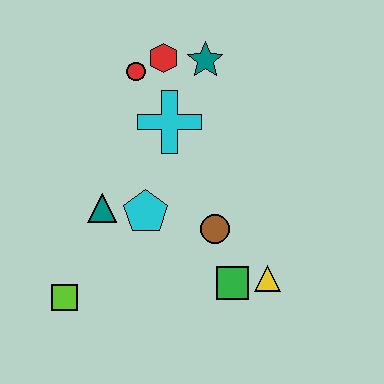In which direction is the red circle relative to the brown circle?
The red circle is above the brown circle.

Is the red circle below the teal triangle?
No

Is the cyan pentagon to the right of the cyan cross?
No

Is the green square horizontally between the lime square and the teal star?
No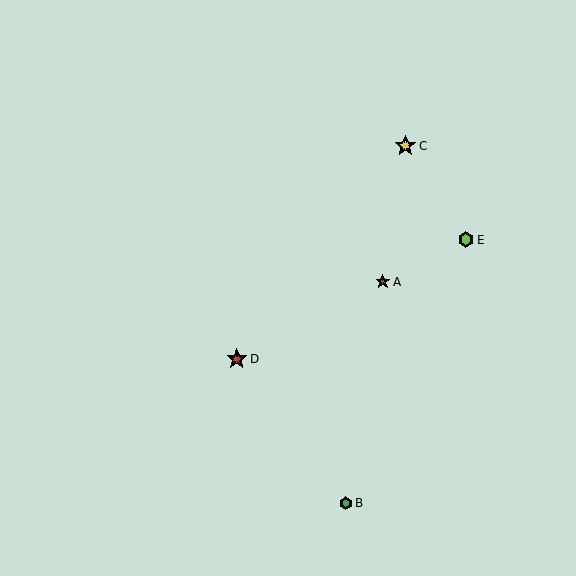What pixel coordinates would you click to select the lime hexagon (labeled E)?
Click at (466, 240) to select the lime hexagon E.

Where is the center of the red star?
The center of the red star is at (237, 359).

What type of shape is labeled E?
Shape E is a lime hexagon.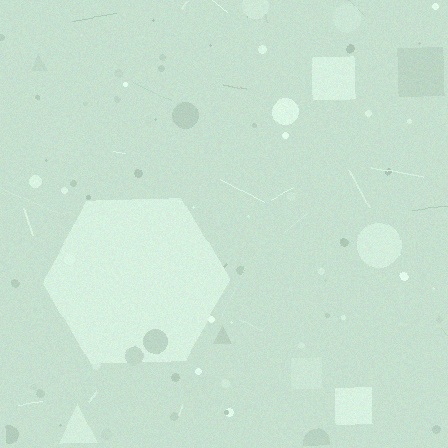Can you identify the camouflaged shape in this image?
The camouflaged shape is a hexagon.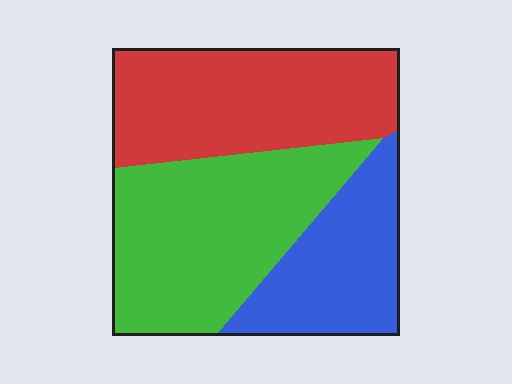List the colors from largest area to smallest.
From largest to smallest: green, red, blue.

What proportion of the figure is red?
Red covers 36% of the figure.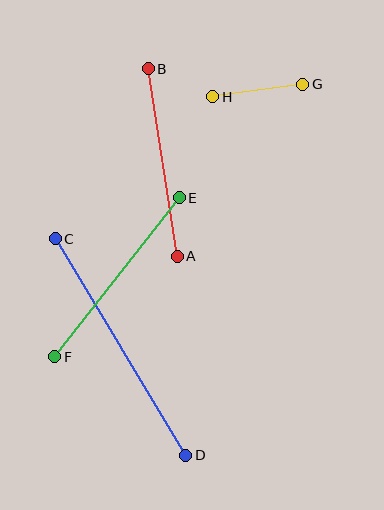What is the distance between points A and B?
The distance is approximately 190 pixels.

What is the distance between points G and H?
The distance is approximately 91 pixels.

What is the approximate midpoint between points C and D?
The midpoint is at approximately (120, 347) pixels.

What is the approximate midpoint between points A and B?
The midpoint is at approximately (163, 162) pixels.